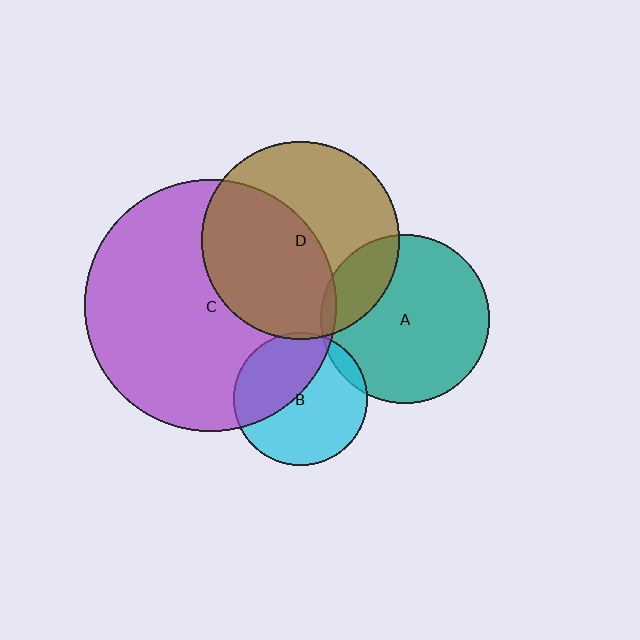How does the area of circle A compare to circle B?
Approximately 1.6 times.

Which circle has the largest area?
Circle C (purple).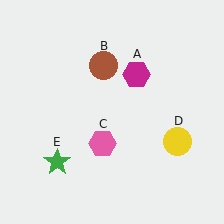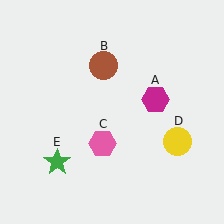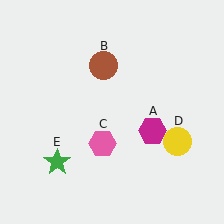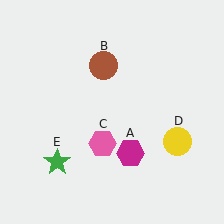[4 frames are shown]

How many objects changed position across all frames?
1 object changed position: magenta hexagon (object A).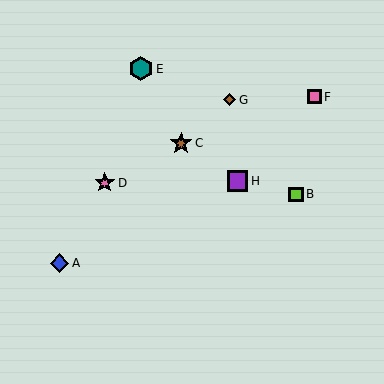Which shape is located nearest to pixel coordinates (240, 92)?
The brown diamond (labeled G) at (230, 100) is nearest to that location.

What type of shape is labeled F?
Shape F is a pink square.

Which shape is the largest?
The teal hexagon (labeled E) is the largest.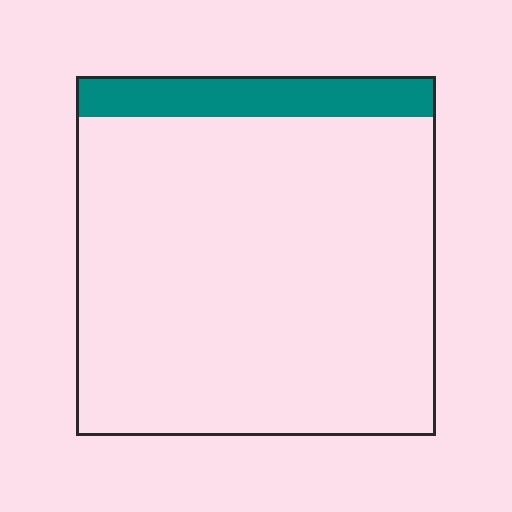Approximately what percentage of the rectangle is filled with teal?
Approximately 10%.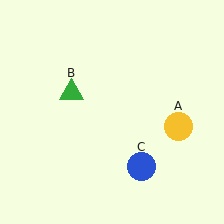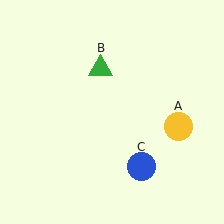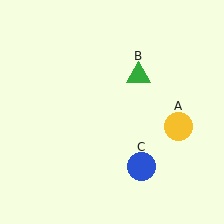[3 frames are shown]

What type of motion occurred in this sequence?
The green triangle (object B) rotated clockwise around the center of the scene.